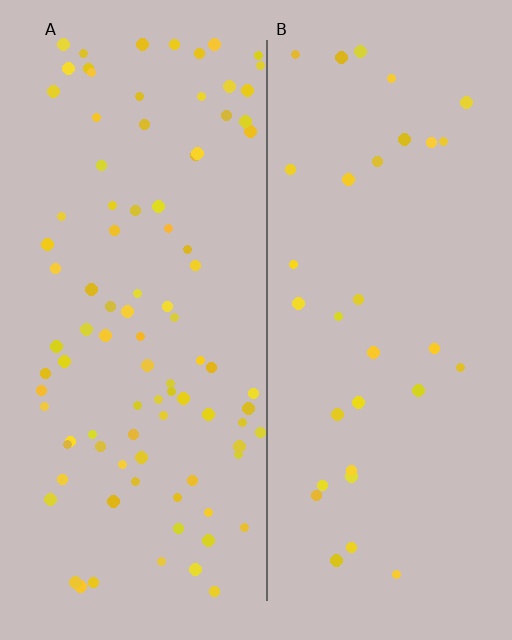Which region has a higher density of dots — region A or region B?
A (the left).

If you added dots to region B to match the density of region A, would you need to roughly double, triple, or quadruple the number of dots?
Approximately triple.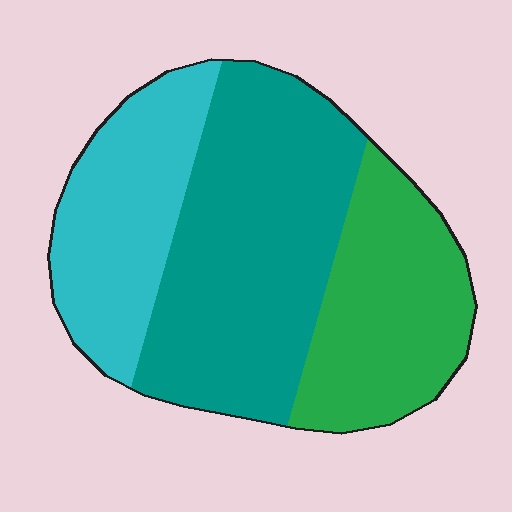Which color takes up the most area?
Teal, at roughly 45%.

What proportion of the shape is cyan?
Cyan takes up between a sixth and a third of the shape.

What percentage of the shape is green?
Green covers around 30% of the shape.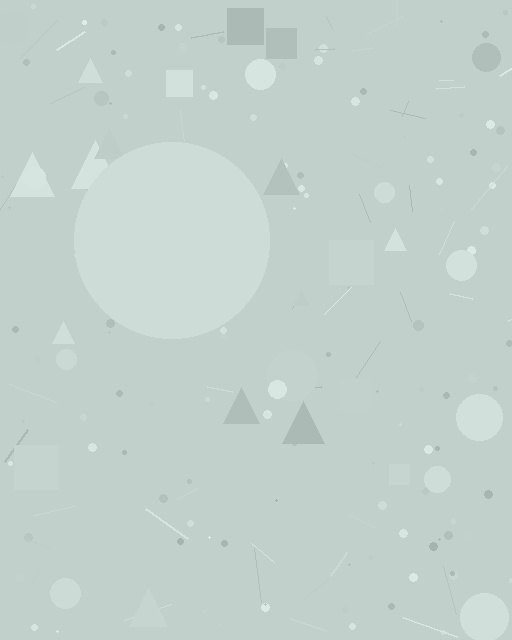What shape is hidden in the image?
A circle is hidden in the image.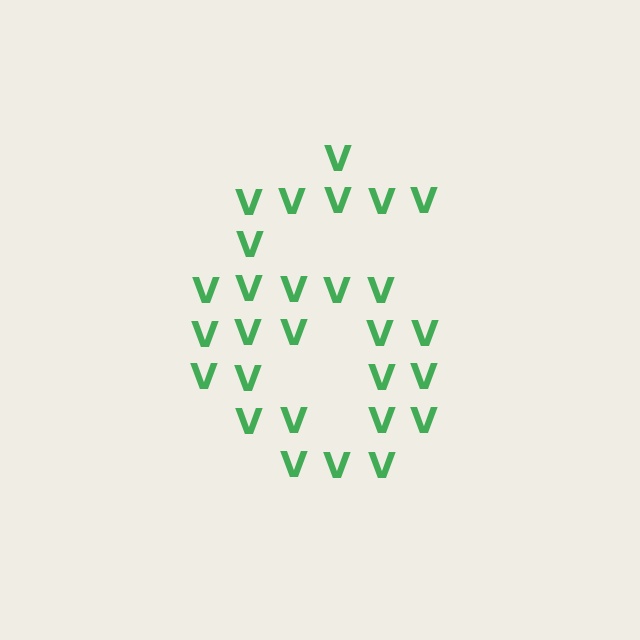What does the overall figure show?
The overall figure shows the digit 6.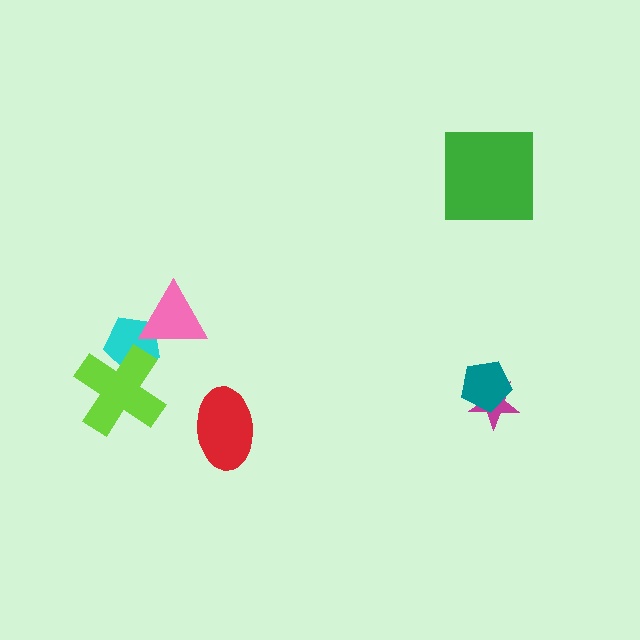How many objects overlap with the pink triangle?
1 object overlaps with the pink triangle.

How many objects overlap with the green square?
0 objects overlap with the green square.